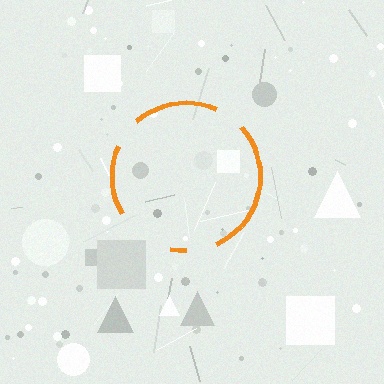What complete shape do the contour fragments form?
The contour fragments form a circle.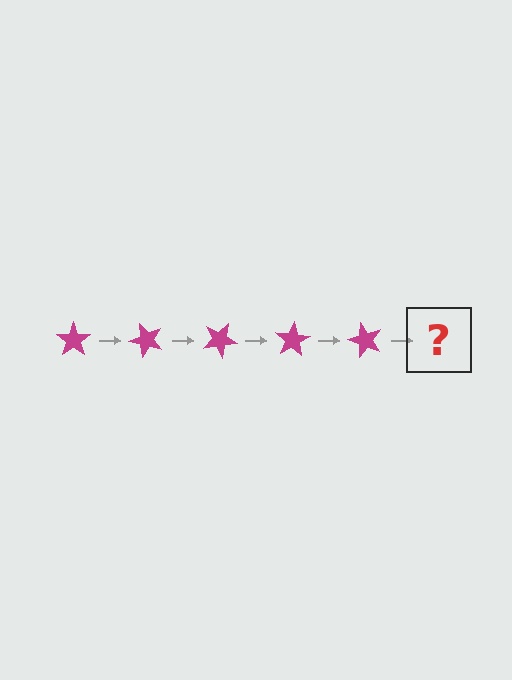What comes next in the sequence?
The next element should be a magenta star rotated 250 degrees.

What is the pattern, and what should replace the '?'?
The pattern is that the star rotates 50 degrees each step. The '?' should be a magenta star rotated 250 degrees.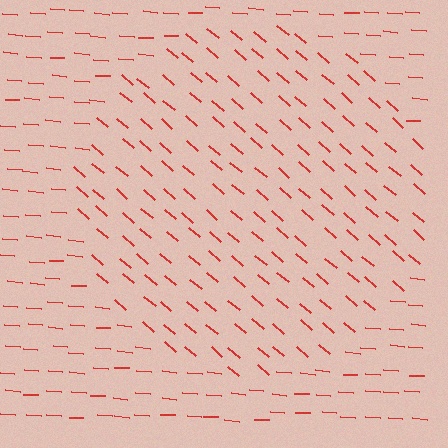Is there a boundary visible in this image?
Yes, there is a texture boundary formed by a change in line orientation.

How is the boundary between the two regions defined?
The boundary is defined purely by a change in line orientation (approximately 36 degrees difference). All lines are the same color and thickness.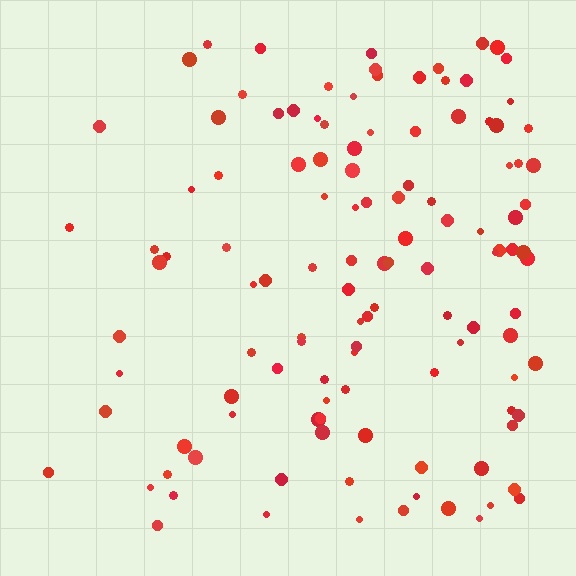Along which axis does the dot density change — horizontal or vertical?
Horizontal.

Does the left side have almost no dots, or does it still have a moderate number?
Still a moderate number, just noticeably fewer than the right.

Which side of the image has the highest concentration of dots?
The right.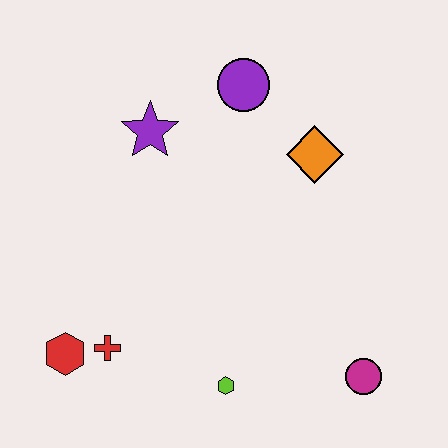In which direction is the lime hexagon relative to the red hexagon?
The lime hexagon is to the right of the red hexagon.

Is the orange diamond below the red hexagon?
No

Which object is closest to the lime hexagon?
The red cross is closest to the lime hexagon.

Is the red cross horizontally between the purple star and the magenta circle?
No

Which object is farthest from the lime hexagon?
The purple circle is farthest from the lime hexagon.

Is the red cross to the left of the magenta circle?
Yes